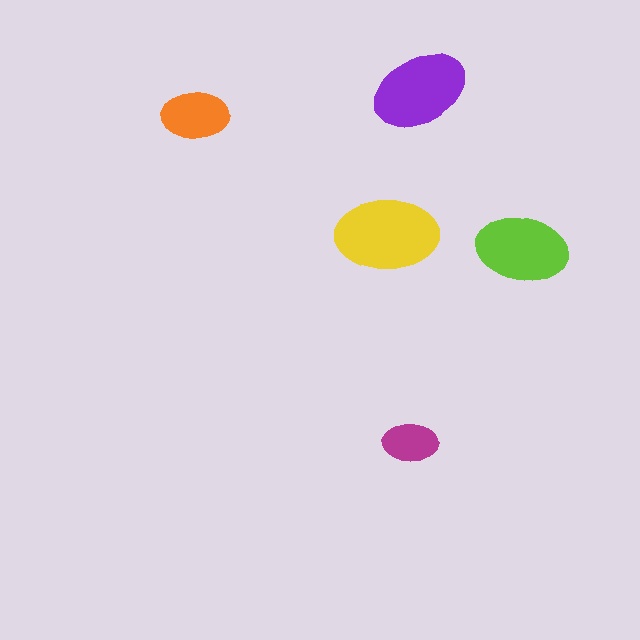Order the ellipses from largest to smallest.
the yellow one, the purple one, the lime one, the orange one, the magenta one.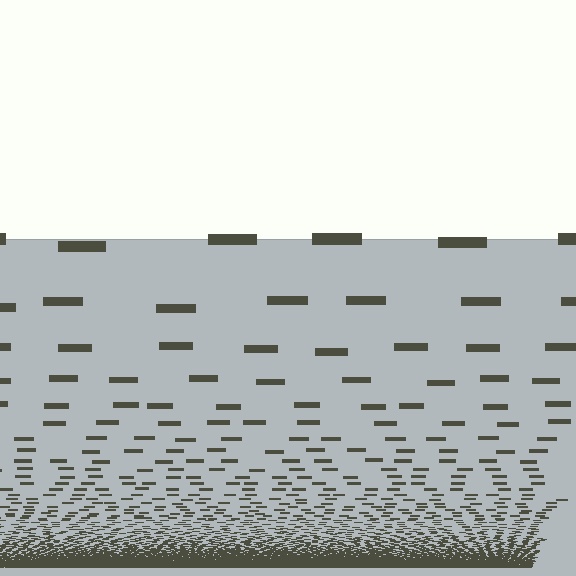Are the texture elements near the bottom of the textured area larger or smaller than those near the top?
Smaller. The gradient is inverted — elements near the bottom are smaller and denser.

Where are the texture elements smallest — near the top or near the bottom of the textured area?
Near the bottom.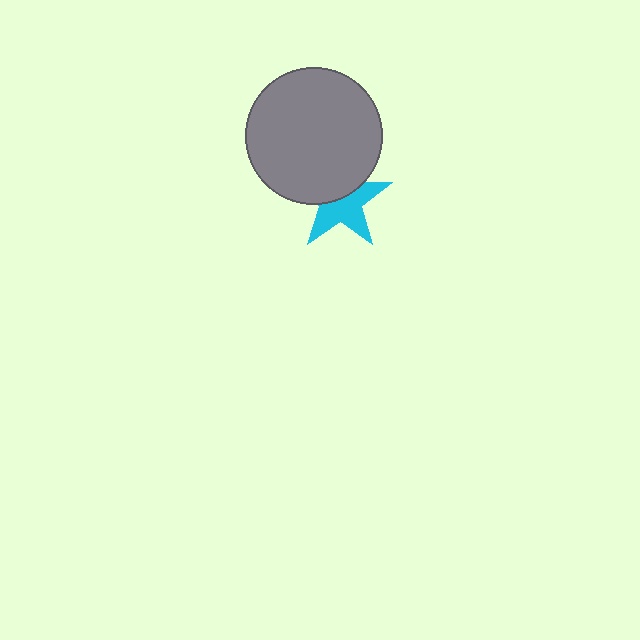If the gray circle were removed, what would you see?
You would see the complete cyan star.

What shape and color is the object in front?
The object in front is a gray circle.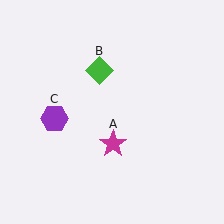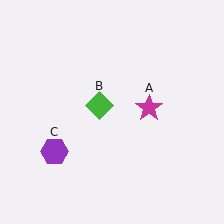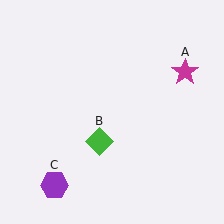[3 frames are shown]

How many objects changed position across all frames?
3 objects changed position: magenta star (object A), green diamond (object B), purple hexagon (object C).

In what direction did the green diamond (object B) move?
The green diamond (object B) moved down.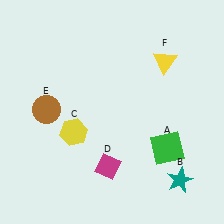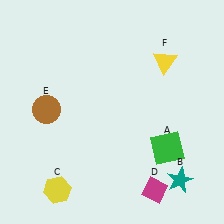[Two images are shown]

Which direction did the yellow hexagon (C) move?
The yellow hexagon (C) moved down.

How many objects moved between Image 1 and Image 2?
2 objects moved between the two images.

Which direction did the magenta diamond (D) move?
The magenta diamond (D) moved right.